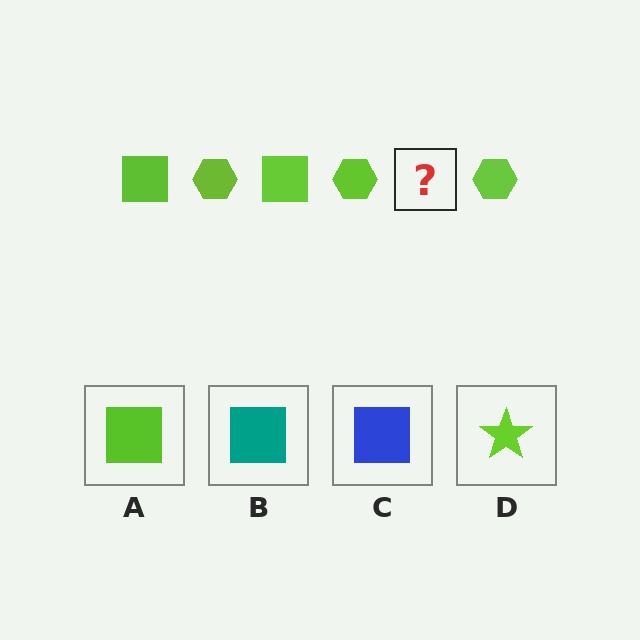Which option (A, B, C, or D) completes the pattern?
A.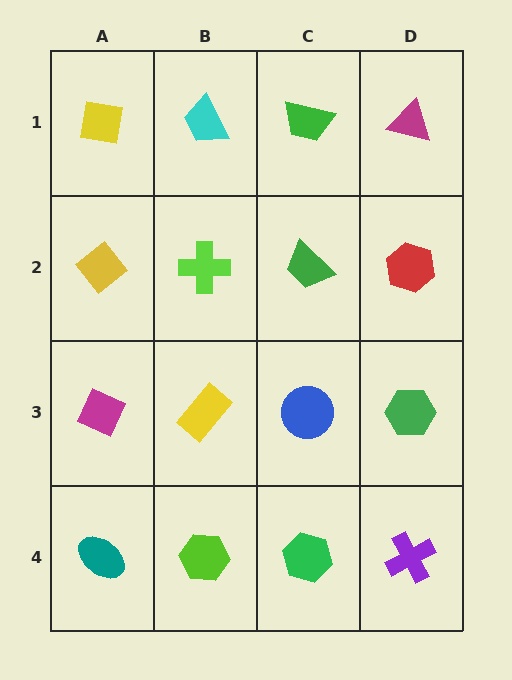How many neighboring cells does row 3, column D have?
3.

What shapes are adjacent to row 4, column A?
A magenta diamond (row 3, column A), a lime hexagon (row 4, column B).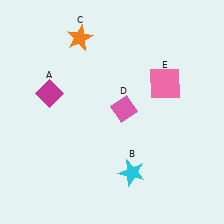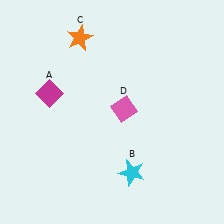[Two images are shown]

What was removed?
The pink square (E) was removed in Image 2.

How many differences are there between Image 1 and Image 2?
There is 1 difference between the two images.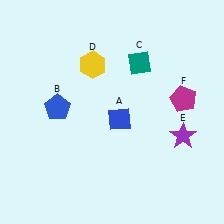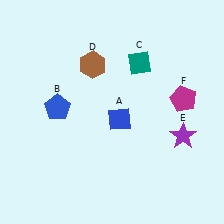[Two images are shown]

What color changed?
The hexagon (D) changed from yellow in Image 1 to brown in Image 2.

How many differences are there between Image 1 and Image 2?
There is 1 difference between the two images.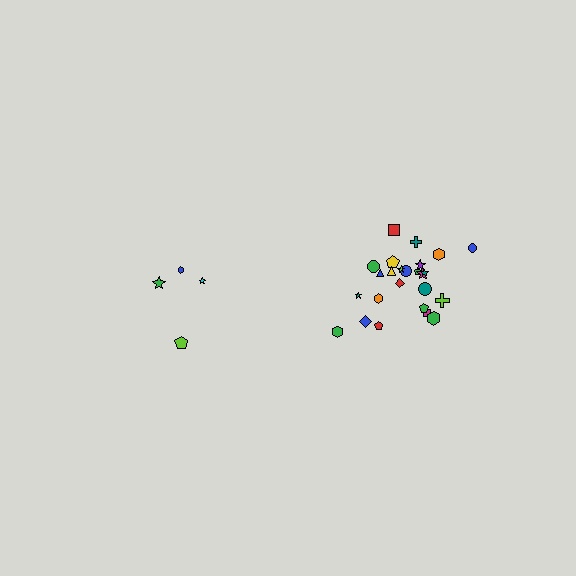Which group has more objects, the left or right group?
The right group.